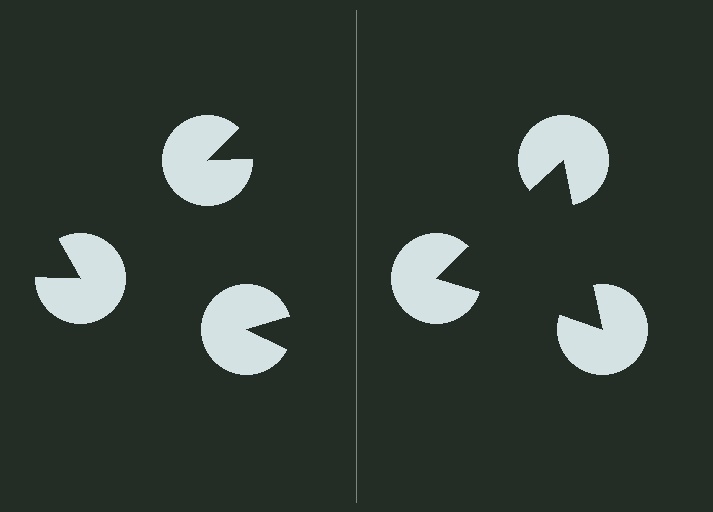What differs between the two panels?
The pac-man discs are positioned identically on both sides; only the wedge orientations differ. On the right they align to a triangle; on the left they are misaligned.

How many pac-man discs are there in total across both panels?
6 — 3 on each side.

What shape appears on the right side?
An illusory triangle.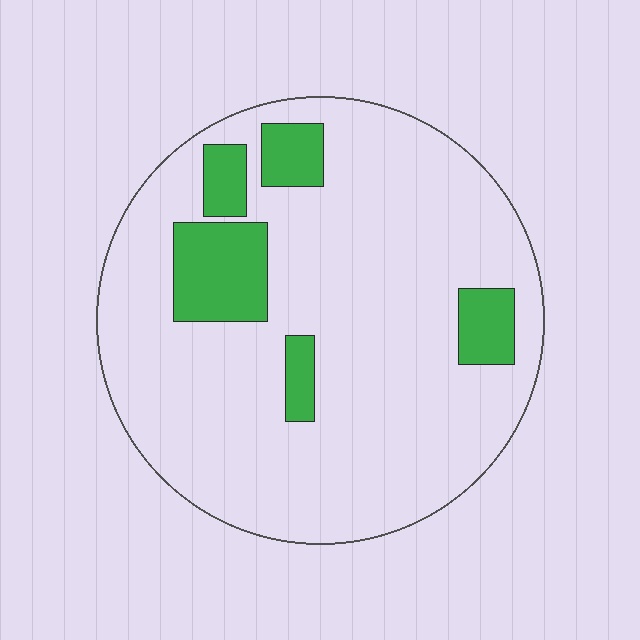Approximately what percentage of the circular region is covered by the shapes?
Approximately 15%.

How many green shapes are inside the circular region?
5.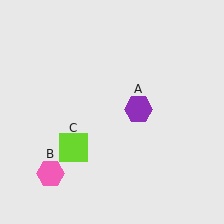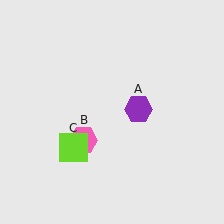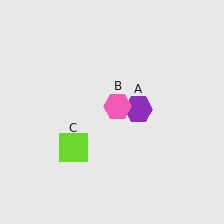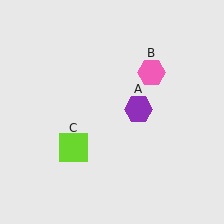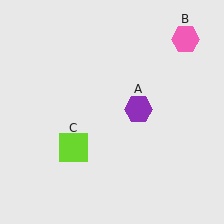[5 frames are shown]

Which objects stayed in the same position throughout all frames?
Purple hexagon (object A) and lime square (object C) remained stationary.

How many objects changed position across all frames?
1 object changed position: pink hexagon (object B).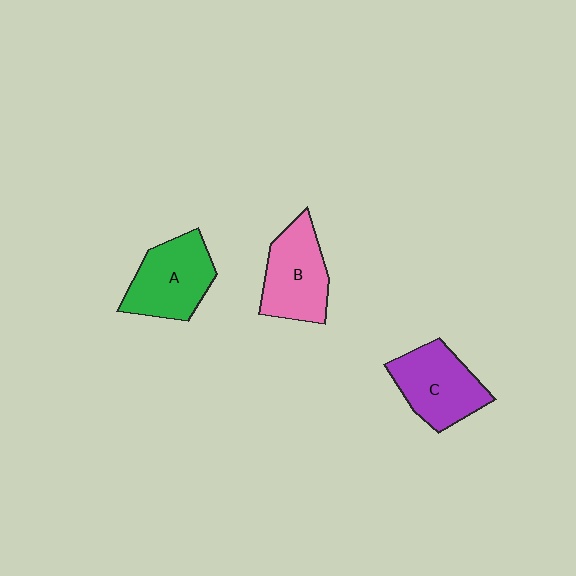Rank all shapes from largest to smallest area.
From largest to smallest: A (green), B (pink), C (purple).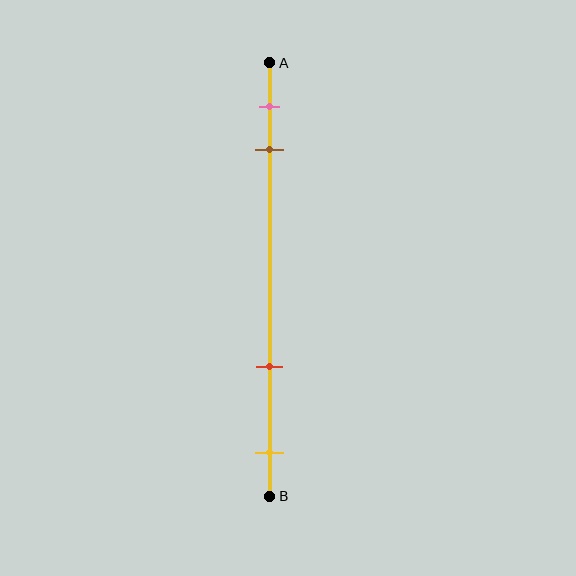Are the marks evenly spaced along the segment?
No, the marks are not evenly spaced.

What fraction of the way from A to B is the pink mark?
The pink mark is approximately 10% (0.1) of the way from A to B.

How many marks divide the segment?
There are 4 marks dividing the segment.